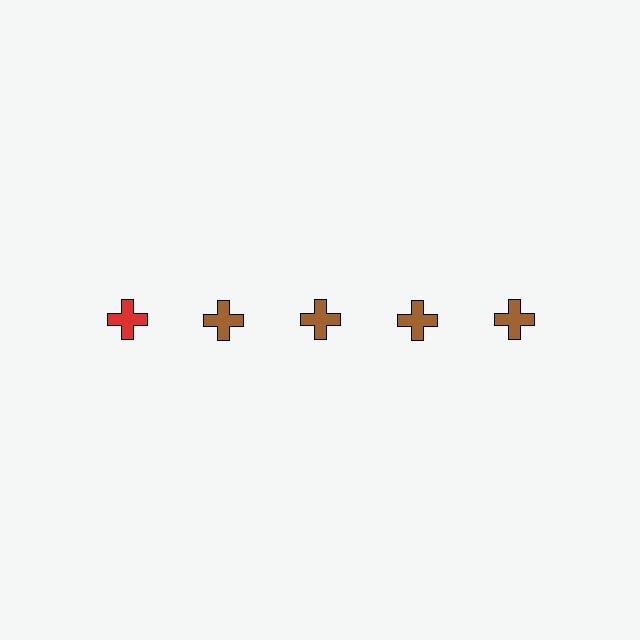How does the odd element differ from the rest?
It has a different color: red instead of brown.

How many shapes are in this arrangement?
There are 5 shapes arranged in a grid pattern.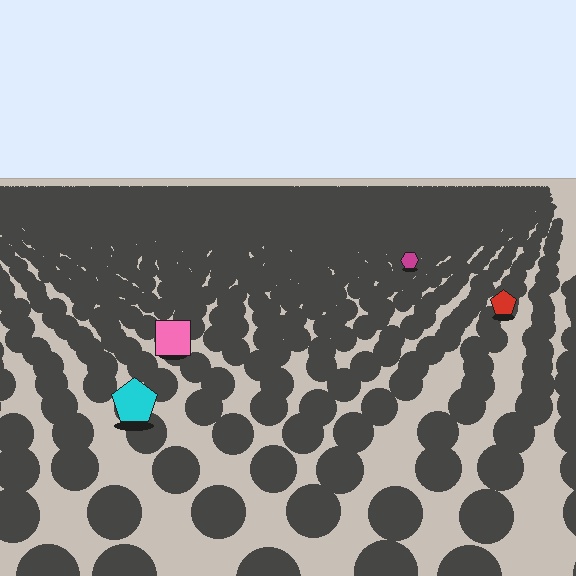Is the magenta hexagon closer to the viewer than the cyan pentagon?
No. The cyan pentagon is closer — you can tell from the texture gradient: the ground texture is coarser near it.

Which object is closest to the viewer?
The cyan pentagon is closest. The texture marks near it are larger and more spread out.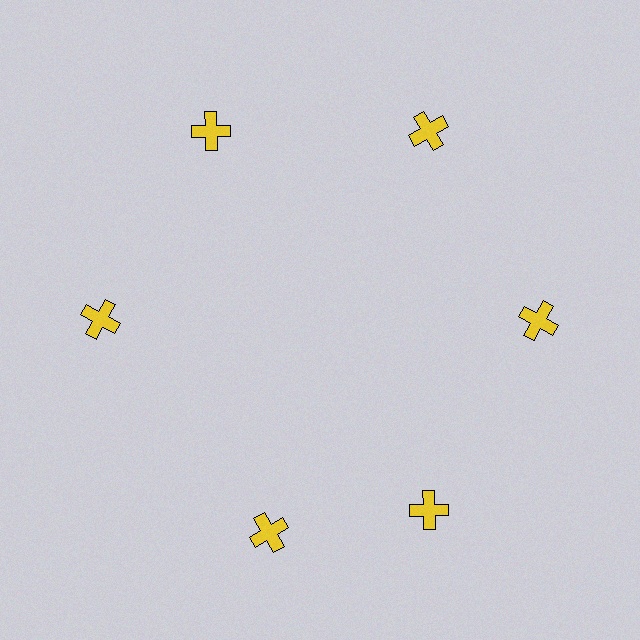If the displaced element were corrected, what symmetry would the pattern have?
It would have 6-fold rotational symmetry — the pattern would map onto itself every 60 degrees.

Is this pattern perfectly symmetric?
No. The 6 yellow crosses are arranged in a ring, but one element near the 7 o'clock position is rotated out of alignment along the ring, breaking the 6-fold rotational symmetry.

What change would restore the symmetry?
The symmetry would be restored by rotating it back into even spacing with its neighbors so that all 6 crosses sit at equal angles and equal distance from the center.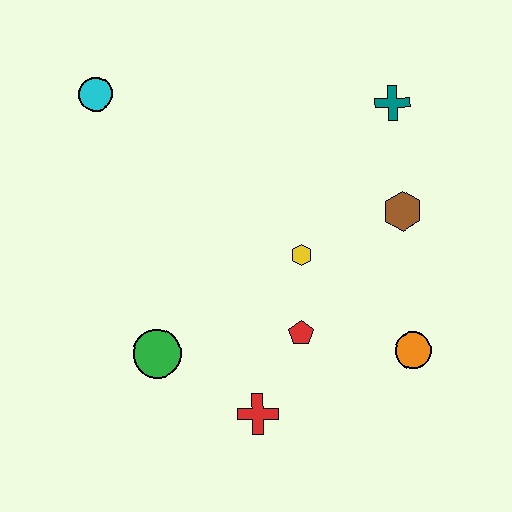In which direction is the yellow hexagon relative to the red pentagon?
The yellow hexagon is above the red pentagon.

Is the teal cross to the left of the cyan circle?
No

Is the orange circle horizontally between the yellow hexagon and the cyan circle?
No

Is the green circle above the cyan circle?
No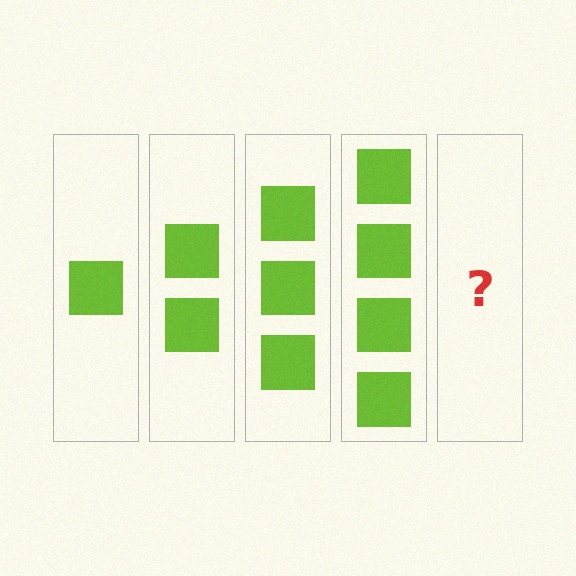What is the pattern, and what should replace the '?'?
The pattern is that each step adds one more square. The '?' should be 5 squares.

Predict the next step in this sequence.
The next step is 5 squares.